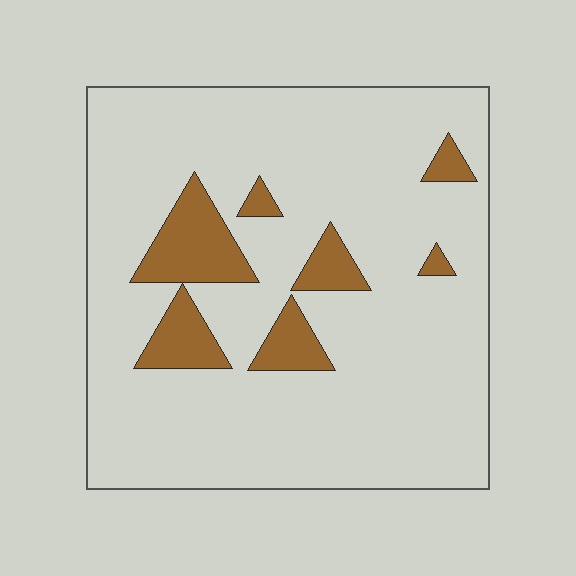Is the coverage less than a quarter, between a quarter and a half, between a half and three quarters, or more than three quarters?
Less than a quarter.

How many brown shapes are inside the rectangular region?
7.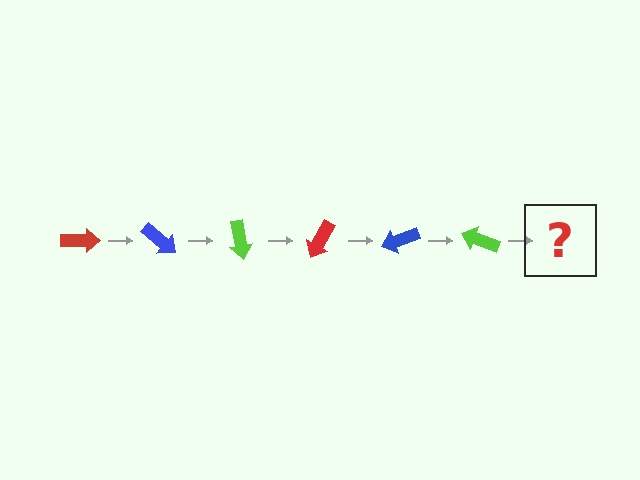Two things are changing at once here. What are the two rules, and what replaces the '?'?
The two rules are that it rotates 40 degrees each step and the color cycles through red, blue, and lime. The '?' should be a red arrow, rotated 240 degrees from the start.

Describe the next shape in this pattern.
It should be a red arrow, rotated 240 degrees from the start.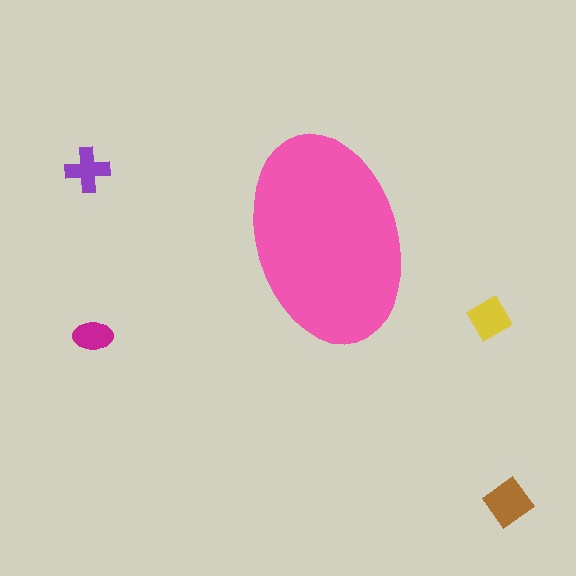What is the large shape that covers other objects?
A pink ellipse.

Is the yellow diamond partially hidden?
No, the yellow diamond is fully visible.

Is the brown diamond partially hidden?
No, the brown diamond is fully visible.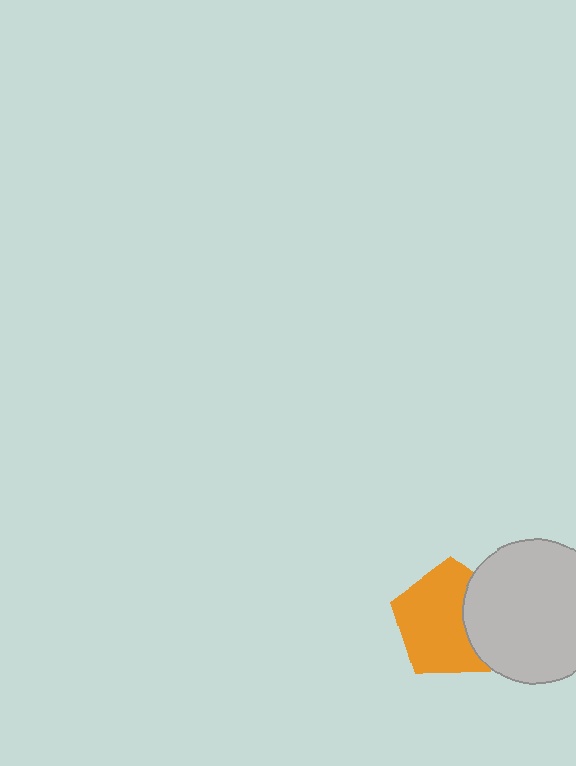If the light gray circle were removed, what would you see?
You would see the complete orange pentagon.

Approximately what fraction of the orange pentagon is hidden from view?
Roughly 30% of the orange pentagon is hidden behind the light gray circle.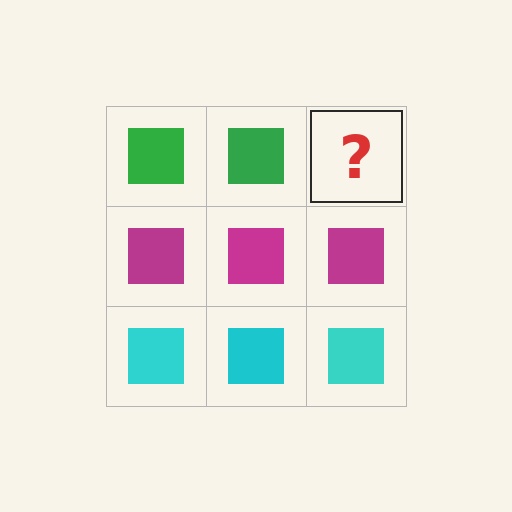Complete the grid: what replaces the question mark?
The question mark should be replaced with a green square.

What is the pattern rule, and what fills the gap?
The rule is that each row has a consistent color. The gap should be filled with a green square.